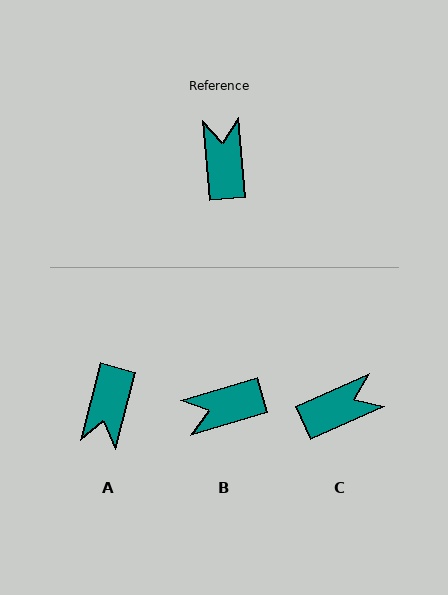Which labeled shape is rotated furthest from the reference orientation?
A, about 160 degrees away.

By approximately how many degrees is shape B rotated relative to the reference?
Approximately 101 degrees counter-clockwise.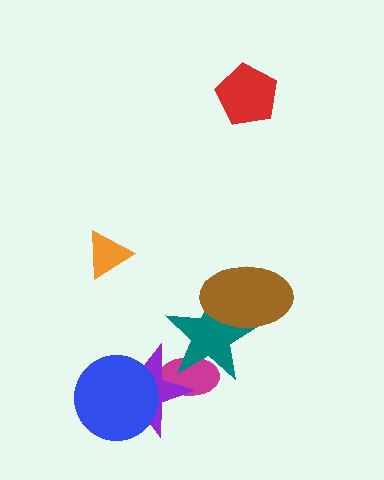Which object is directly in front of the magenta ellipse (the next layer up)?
The purple star is directly in front of the magenta ellipse.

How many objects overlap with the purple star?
3 objects overlap with the purple star.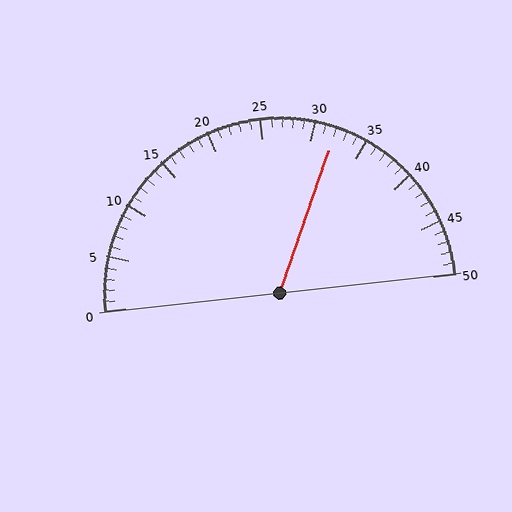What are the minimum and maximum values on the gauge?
The gauge ranges from 0 to 50.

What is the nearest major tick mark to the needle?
The nearest major tick mark is 30.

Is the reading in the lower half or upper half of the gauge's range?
The reading is in the upper half of the range (0 to 50).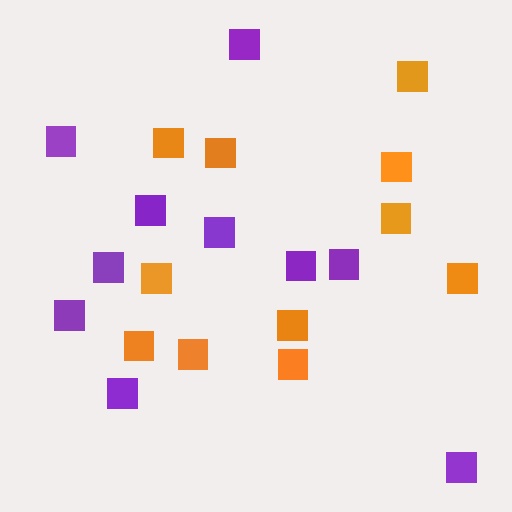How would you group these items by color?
There are 2 groups: one group of purple squares (10) and one group of orange squares (11).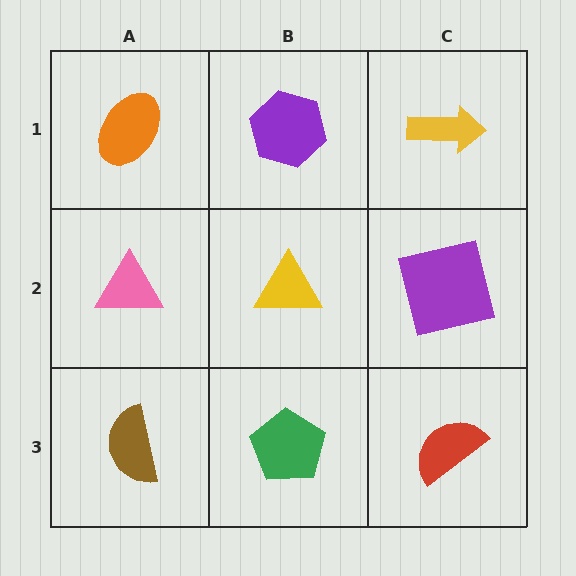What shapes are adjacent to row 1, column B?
A yellow triangle (row 2, column B), an orange ellipse (row 1, column A), a yellow arrow (row 1, column C).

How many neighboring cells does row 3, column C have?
2.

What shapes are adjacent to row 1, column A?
A pink triangle (row 2, column A), a purple hexagon (row 1, column B).